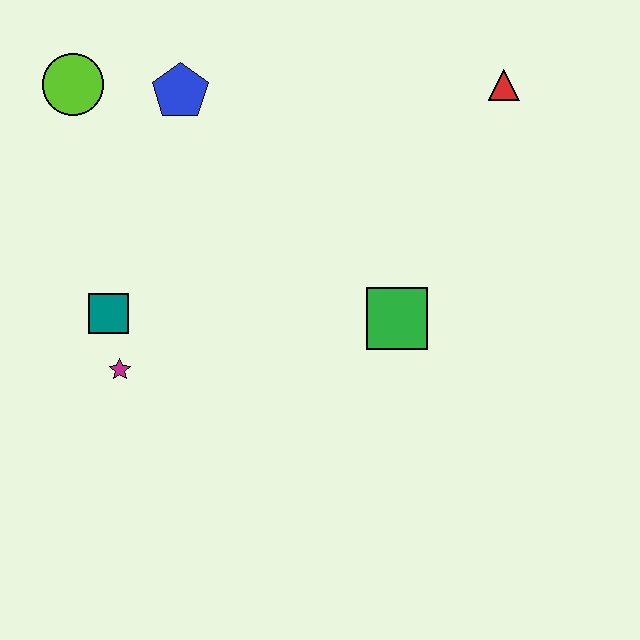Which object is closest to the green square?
The red triangle is closest to the green square.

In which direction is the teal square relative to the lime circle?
The teal square is below the lime circle.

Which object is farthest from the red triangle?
The magenta star is farthest from the red triangle.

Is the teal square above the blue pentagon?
No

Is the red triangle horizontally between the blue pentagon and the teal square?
No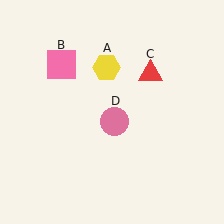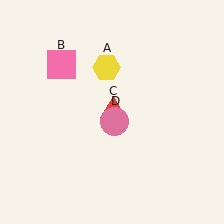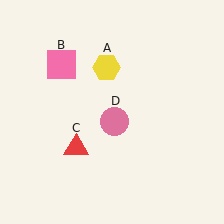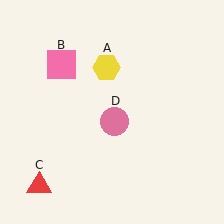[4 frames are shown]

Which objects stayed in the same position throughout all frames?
Yellow hexagon (object A) and pink square (object B) and pink circle (object D) remained stationary.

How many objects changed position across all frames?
1 object changed position: red triangle (object C).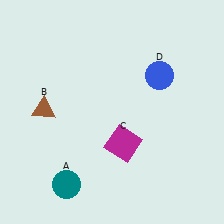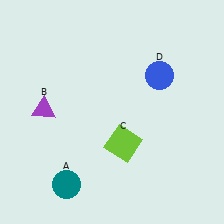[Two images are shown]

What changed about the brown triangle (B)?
In Image 1, B is brown. In Image 2, it changed to purple.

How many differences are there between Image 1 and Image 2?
There are 2 differences between the two images.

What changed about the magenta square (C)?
In Image 1, C is magenta. In Image 2, it changed to lime.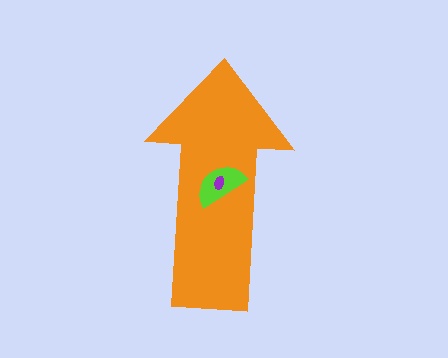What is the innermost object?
The purple ellipse.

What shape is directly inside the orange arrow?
The lime semicircle.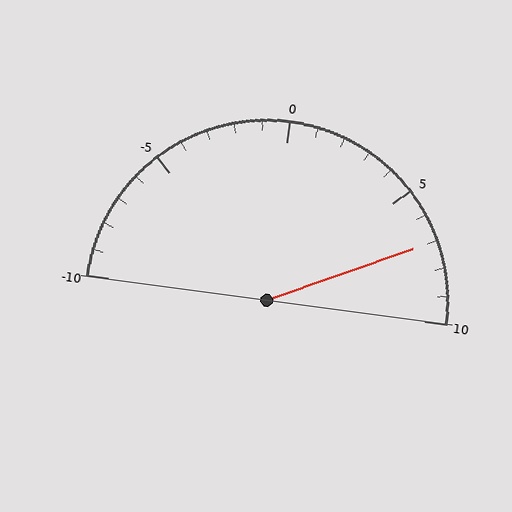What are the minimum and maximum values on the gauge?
The gauge ranges from -10 to 10.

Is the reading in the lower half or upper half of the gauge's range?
The reading is in the upper half of the range (-10 to 10).